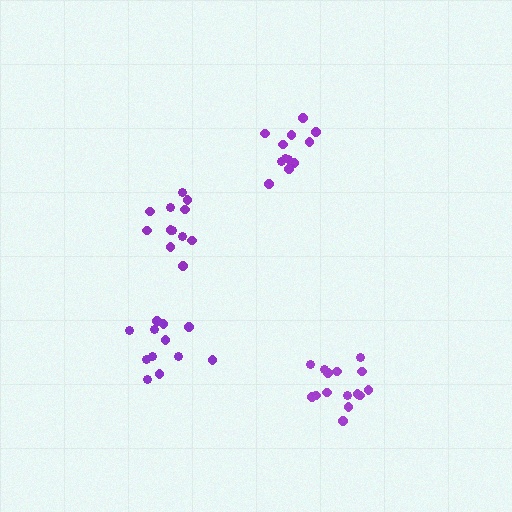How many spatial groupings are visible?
There are 4 spatial groupings.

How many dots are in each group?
Group 1: 12 dots, Group 2: 12 dots, Group 3: 16 dots, Group 4: 12 dots (52 total).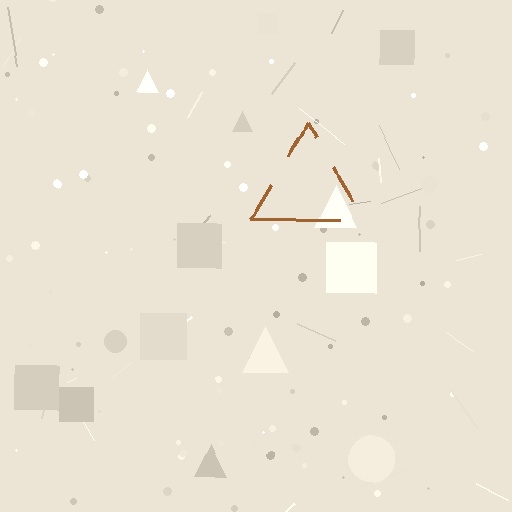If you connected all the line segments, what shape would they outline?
They would outline a triangle.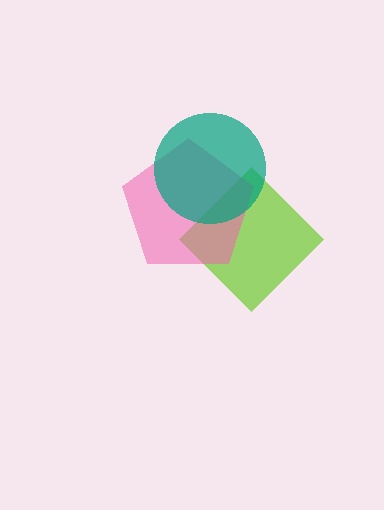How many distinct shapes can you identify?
There are 3 distinct shapes: a lime diamond, a pink pentagon, a teal circle.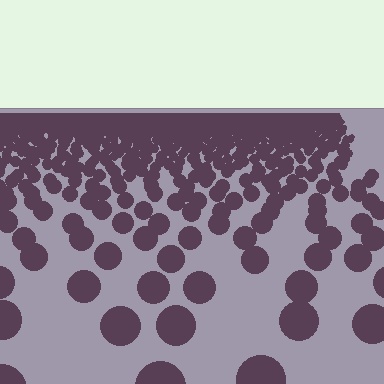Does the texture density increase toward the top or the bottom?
Density increases toward the top.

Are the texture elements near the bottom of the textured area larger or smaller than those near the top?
Larger. Near the bottom, elements are closer to the viewer and appear at a bigger on-screen size.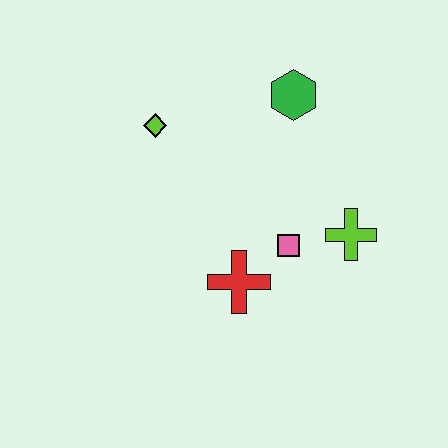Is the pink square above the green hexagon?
No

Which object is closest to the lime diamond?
The green hexagon is closest to the lime diamond.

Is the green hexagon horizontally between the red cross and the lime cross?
Yes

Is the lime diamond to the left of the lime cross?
Yes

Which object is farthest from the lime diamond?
The lime cross is farthest from the lime diamond.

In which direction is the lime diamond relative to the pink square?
The lime diamond is to the left of the pink square.